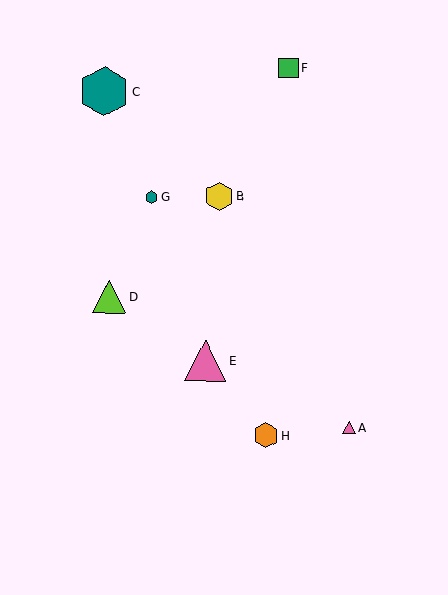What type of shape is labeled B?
Shape B is a yellow hexagon.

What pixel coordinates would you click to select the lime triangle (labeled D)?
Click at (109, 297) to select the lime triangle D.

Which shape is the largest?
The teal hexagon (labeled C) is the largest.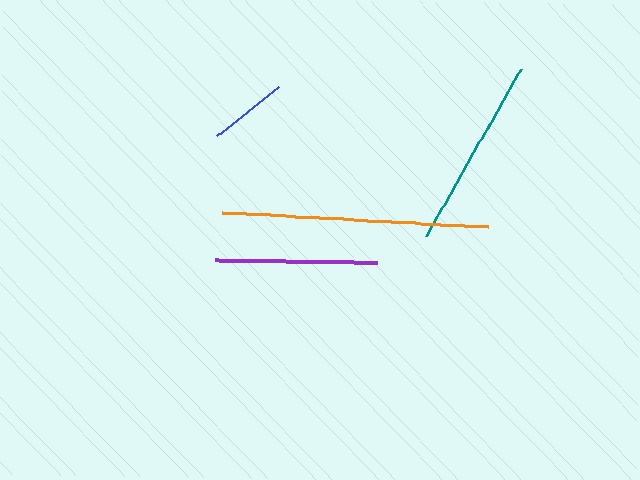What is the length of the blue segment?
The blue segment is approximately 79 pixels long.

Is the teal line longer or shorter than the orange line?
The orange line is longer than the teal line.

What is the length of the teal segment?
The teal segment is approximately 192 pixels long.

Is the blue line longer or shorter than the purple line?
The purple line is longer than the blue line.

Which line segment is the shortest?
The blue line is the shortest at approximately 79 pixels.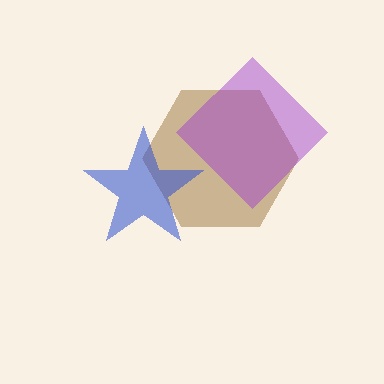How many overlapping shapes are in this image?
There are 3 overlapping shapes in the image.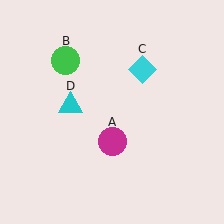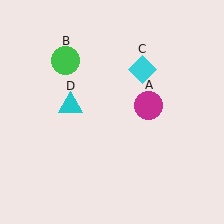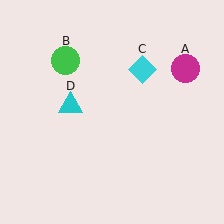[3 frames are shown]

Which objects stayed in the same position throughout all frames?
Green circle (object B) and cyan diamond (object C) and cyan triangle (object D) remained stationary.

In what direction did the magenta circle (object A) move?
The magenta circle (object A) moved up and to the right.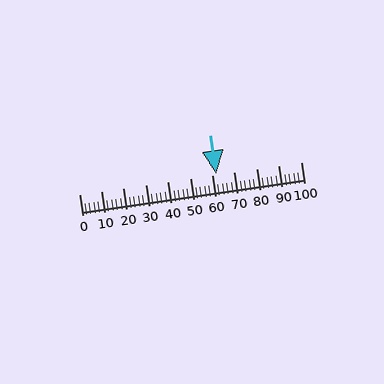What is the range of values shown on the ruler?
The ruler shows values from 0 to 100.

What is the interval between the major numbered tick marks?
The major tick marks are spaced 10 units apart.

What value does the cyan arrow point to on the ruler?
The cyan arrow points to approximately 62.